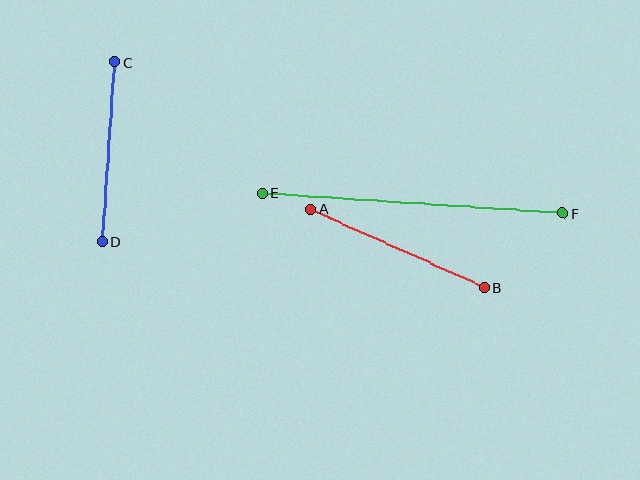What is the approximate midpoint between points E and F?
The midpoint is at approximately (412, 203) pixels.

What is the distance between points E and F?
The distance is approximately 301 pixels.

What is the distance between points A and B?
The distance is approximately 191 pixels.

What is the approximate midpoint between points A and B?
The midpoint is at approximately (397, 248) pixels.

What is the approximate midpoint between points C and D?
The midpoint is at approximately (108, 152) pixels.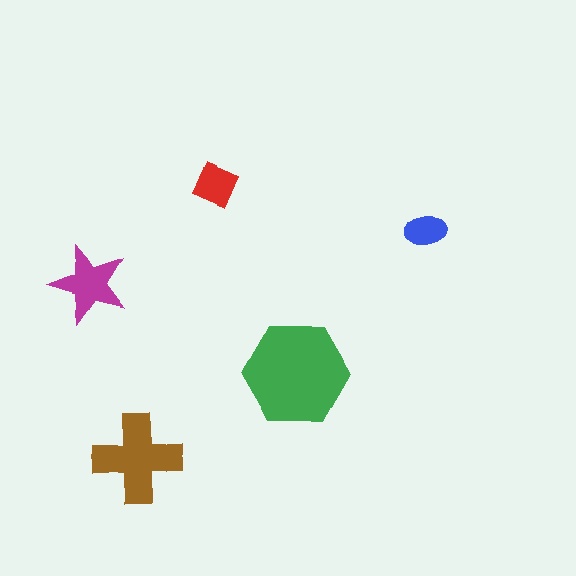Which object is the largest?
The green hexagon.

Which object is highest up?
The red diamond is topmost.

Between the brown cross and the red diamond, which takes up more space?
The brown cross.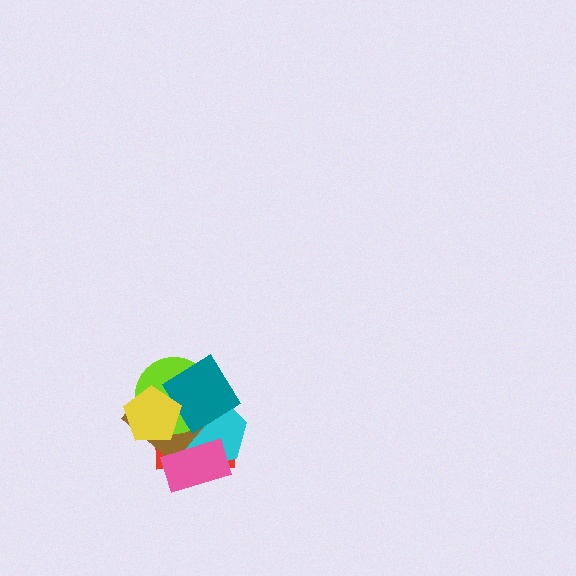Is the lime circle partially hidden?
Yes, it is partially covered by another shape.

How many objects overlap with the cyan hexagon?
6 objects overlap with the cyan hexagon.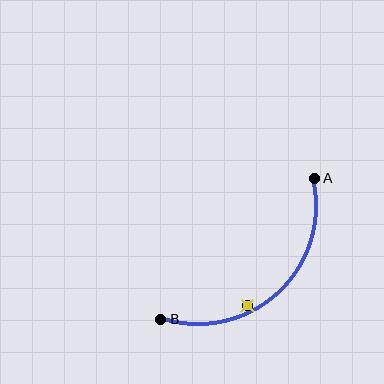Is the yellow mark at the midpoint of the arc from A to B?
No — the yellow mark does not lie on the arc at all. It sits slightly inside the curve.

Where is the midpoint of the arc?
The arc midpoint is the point on the curve farthest from the straight line joining A and B. It sits below and to the right of that line.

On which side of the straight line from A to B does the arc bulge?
The arc bulges below and to the right of the straight line connecting A and B.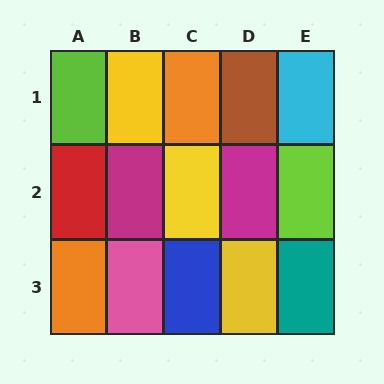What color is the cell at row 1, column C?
Orange.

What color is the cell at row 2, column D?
Magenta.